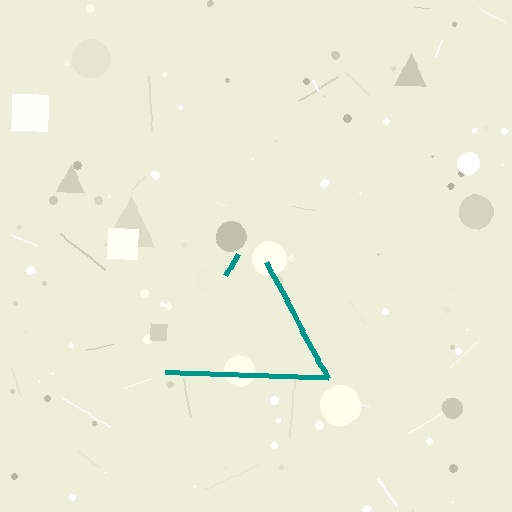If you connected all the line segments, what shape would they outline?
They would outline a triangle.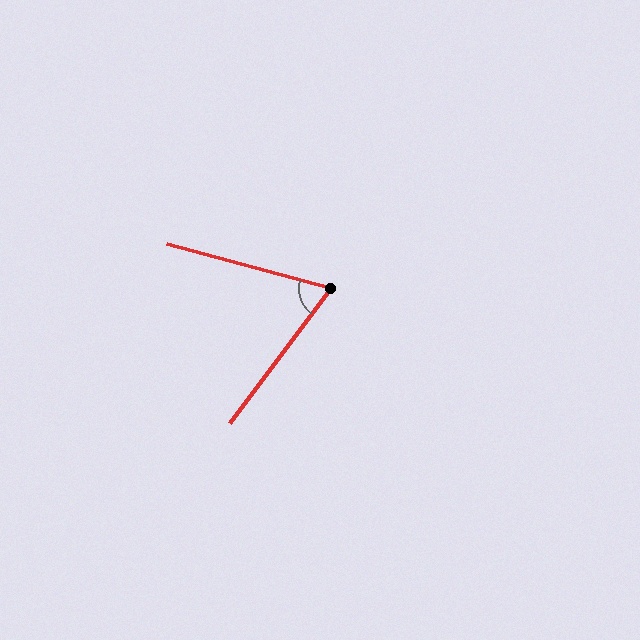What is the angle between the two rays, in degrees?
Approximately 68 degrees.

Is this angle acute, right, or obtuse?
It is acute.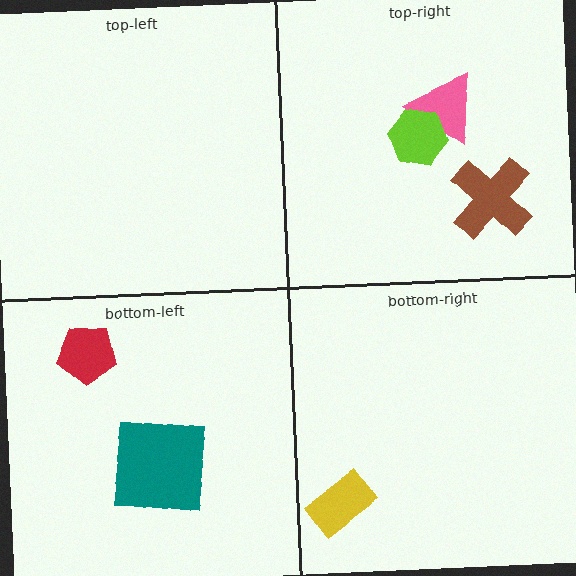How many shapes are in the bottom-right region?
1.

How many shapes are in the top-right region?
3.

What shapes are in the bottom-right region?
The yellow rectangle.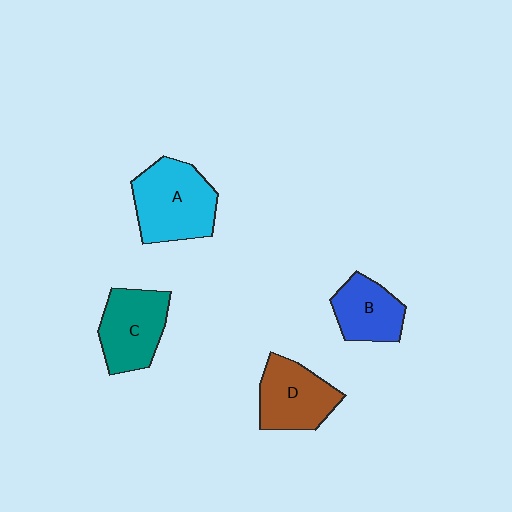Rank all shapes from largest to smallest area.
From largest to smallest: A (cyan), C (teal), D (brown), B (blue).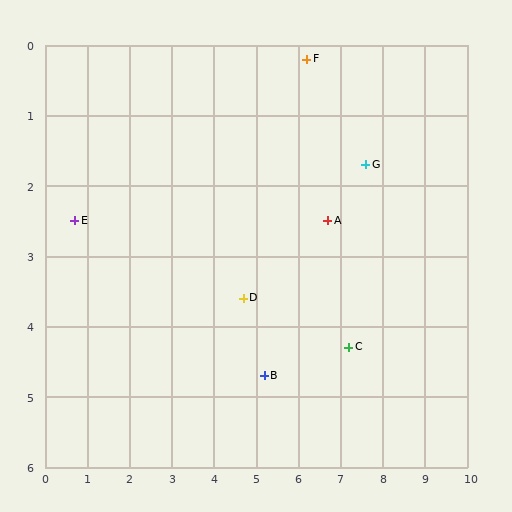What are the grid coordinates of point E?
Point E is at approximately (0.7, 2.5).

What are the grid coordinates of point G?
Point G is at approximately (7.6, 1.7).